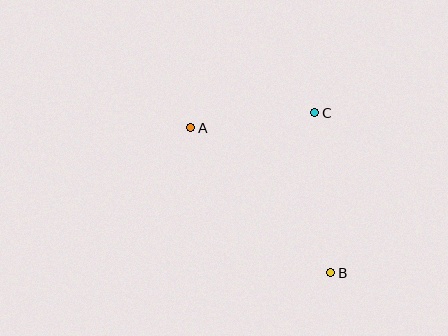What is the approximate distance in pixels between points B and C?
The distance between B and C is approximately 161 pixels.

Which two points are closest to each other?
Points A and C are closest to each other.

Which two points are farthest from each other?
Points A and B are farthest from each other.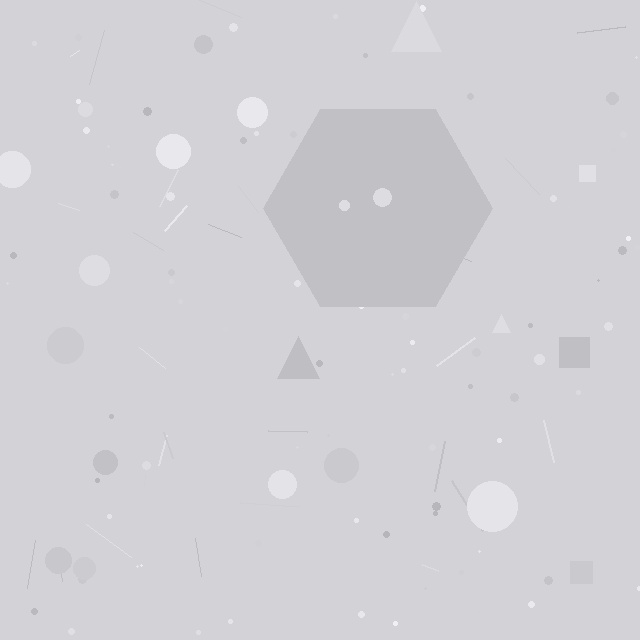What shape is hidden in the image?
A hexagon is hidden in the image.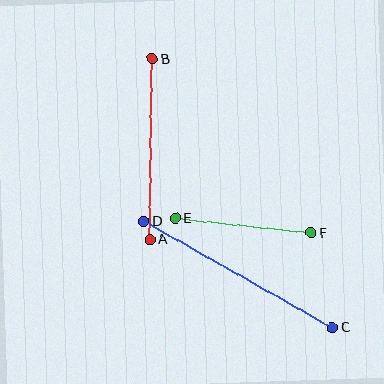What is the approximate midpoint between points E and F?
The midpoint is at approximately (243, 225) pixels.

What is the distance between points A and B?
The distance is approximately 181 pixels.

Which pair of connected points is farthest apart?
Points C and D are farthest apart.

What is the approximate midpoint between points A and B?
The midpoint is at approximately (151, 149) pixels.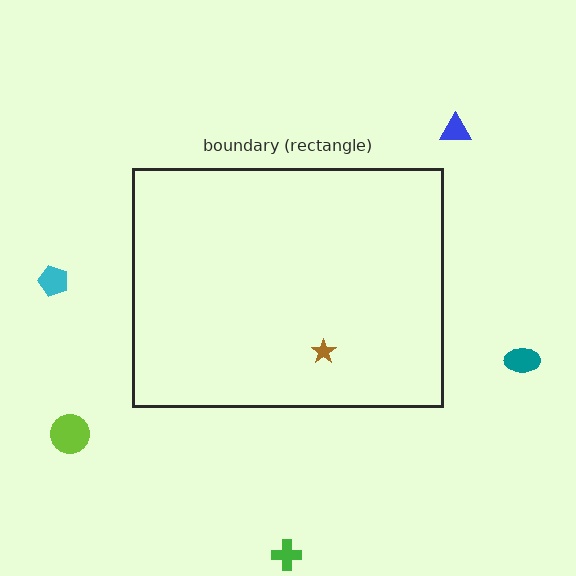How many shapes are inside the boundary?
1 inside, 5 outside.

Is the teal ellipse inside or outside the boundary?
Outside.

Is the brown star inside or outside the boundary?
Inside.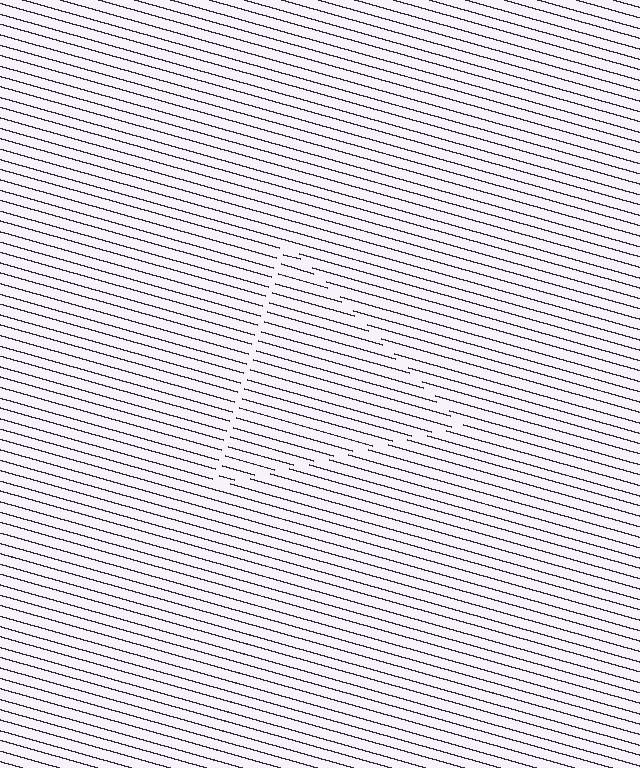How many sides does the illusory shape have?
3 sides — the line-ends trace a triangle.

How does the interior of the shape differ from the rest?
The interior of the shape contains the same grating, shifted by half a period — the contour is defined by the phase discontinuity where line-ends from the inner and outer gratings abut.